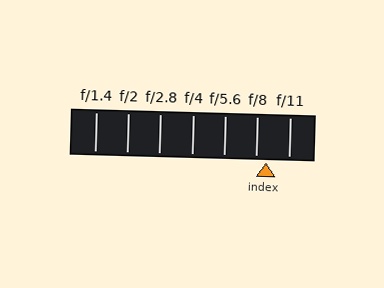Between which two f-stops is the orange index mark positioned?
The index mark is between f/8 and f/11.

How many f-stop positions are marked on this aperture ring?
There are 7 f-stop positions marked.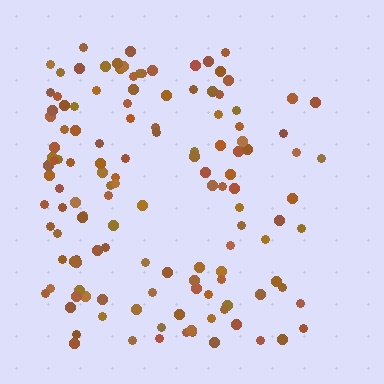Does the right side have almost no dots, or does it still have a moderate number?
Still a moderate number, just noticeably fewer than the left.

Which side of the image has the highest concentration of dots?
The left.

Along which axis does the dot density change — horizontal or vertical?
Horizontal.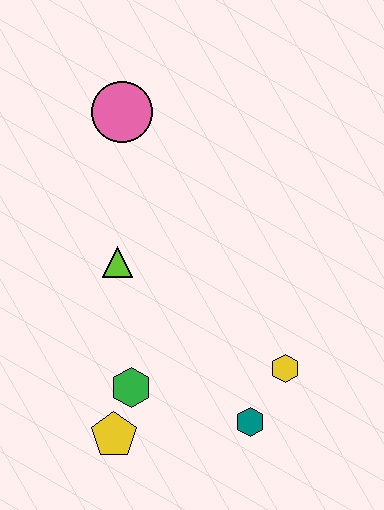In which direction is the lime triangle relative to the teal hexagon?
The lime triangle is above the teal hexagon.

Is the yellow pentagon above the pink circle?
No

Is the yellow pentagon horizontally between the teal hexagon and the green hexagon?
No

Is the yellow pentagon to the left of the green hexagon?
Yes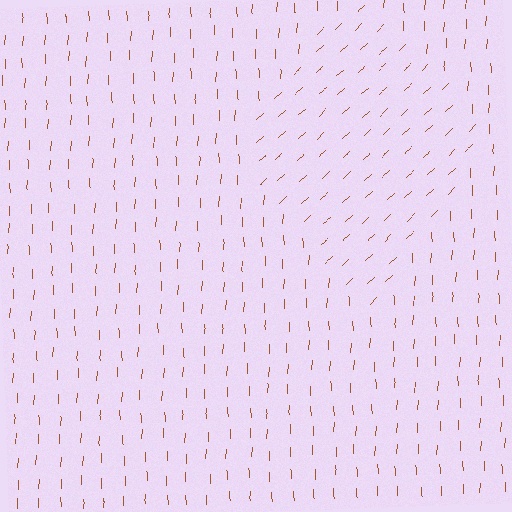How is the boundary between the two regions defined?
The boundary is defined purely by a change in line orientation (approximately 45 degrees difference). All lines are the same color and thickness.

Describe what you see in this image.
The image is filled with small brown line segments. A diamond region in the image has lines oriented differently from the surrounding lines, creating a visible texture boundary.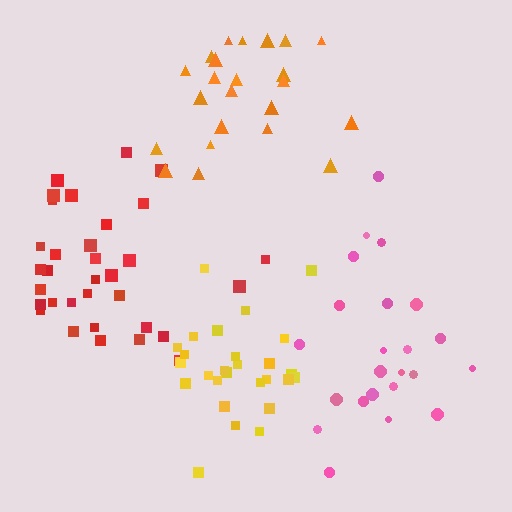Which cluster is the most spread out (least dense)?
Pink.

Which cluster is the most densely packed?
Yellow.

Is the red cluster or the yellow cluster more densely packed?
Yellow.